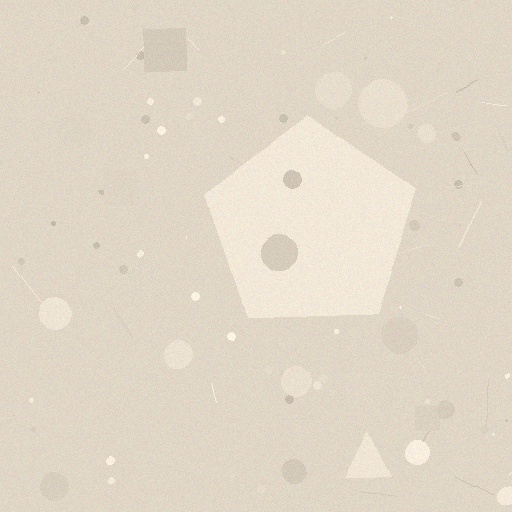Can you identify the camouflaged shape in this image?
The camouflaged shape is a pentagon.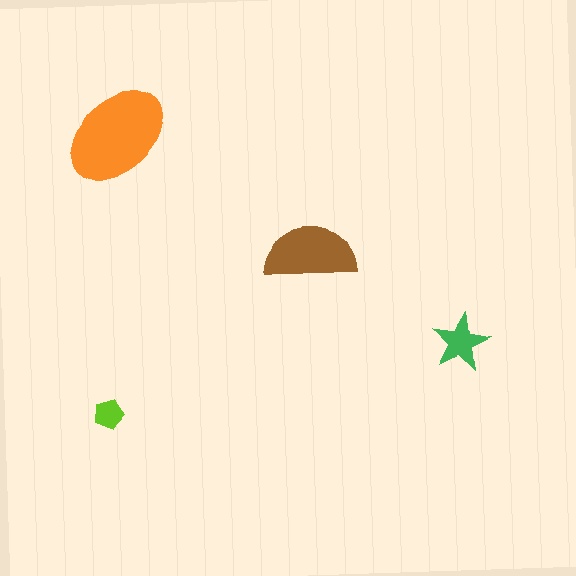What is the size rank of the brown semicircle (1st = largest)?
2nd.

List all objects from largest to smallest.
The orange ellipse, the brown semicircle, the green star, the lime pentagon.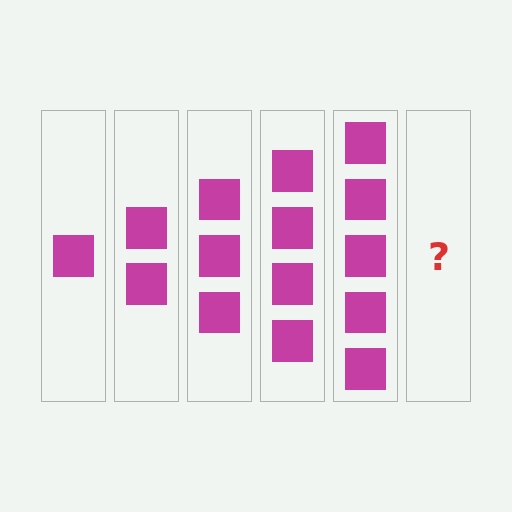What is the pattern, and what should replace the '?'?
The pattern is that each step adds one more square. The '?' should be 6 squares.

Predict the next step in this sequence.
The next step is 6 squares.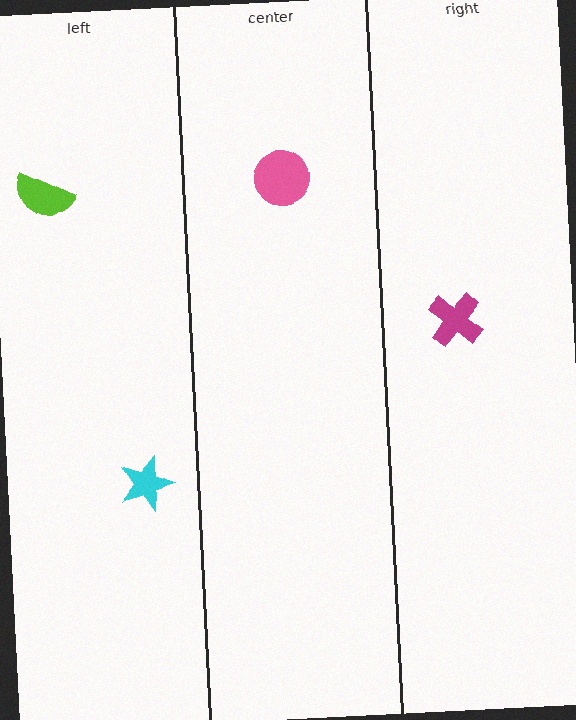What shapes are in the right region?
The magenta cross.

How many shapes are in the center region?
1.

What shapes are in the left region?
The cyan star, the lime semicircle.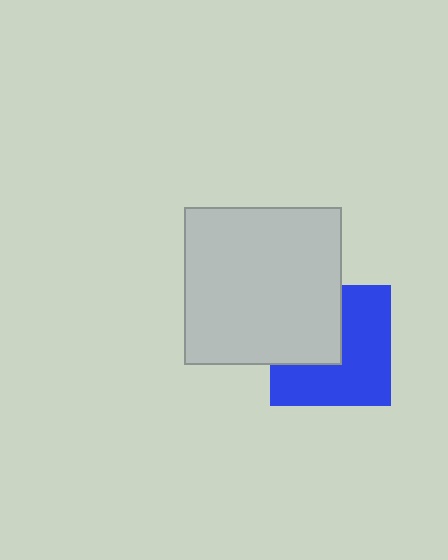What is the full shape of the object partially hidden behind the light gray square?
The partially hidden object is a blue square.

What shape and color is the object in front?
The object in front is a light gray square.